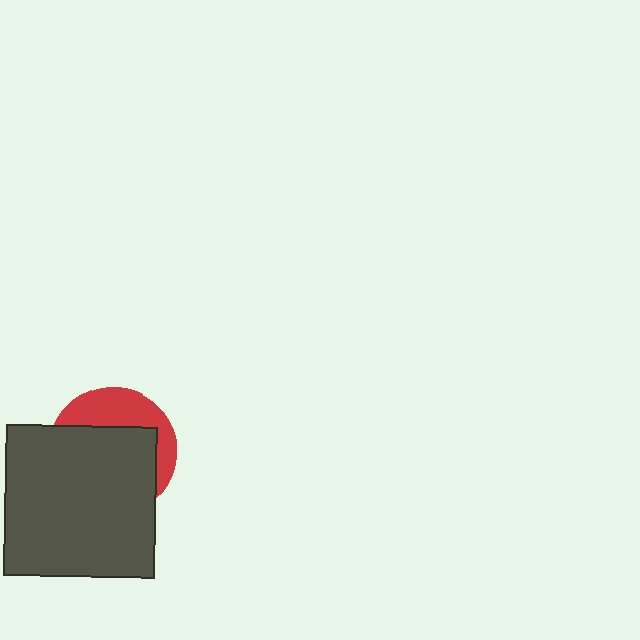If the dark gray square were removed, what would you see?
You would see the complete red circle.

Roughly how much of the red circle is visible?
A small part of it is visible (roughly 34%).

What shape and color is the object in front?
The object in front is a dark gray square.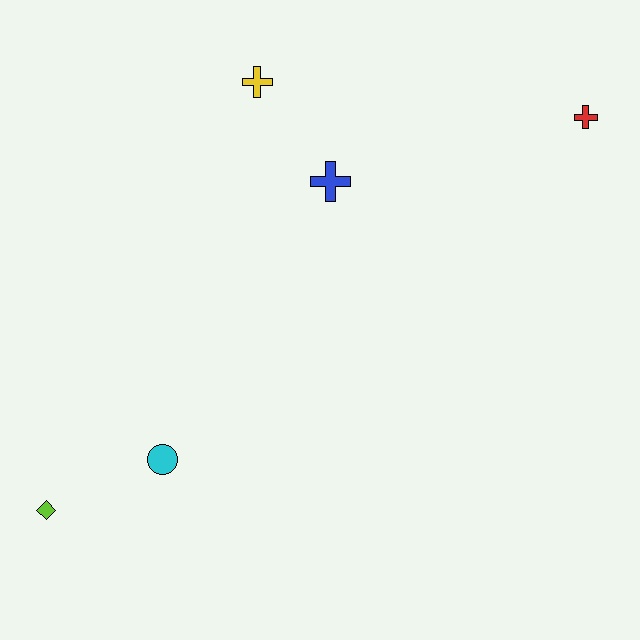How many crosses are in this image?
There are 3 crosses.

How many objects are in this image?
There are 5 objects.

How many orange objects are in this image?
There are no orange objects.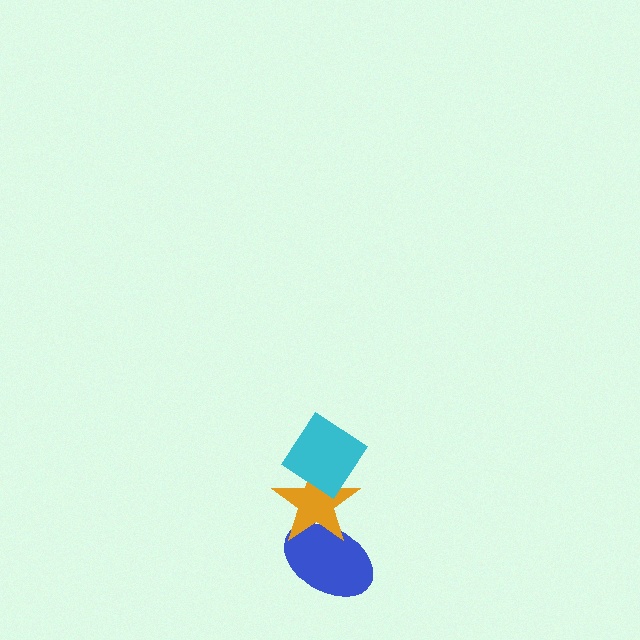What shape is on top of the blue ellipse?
The orange star is on top of the blue ellipse.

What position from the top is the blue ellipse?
The blue ellipse is 3rd from the top.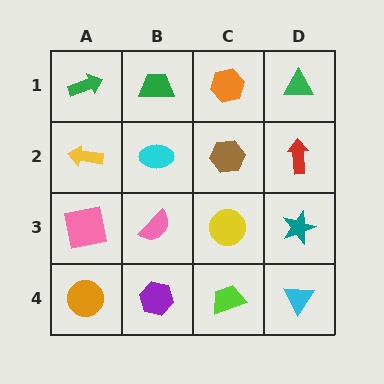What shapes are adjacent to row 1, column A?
A yellow arrow (row 2, column A), a green trapezoid (row 1, column B).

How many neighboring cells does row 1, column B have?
3.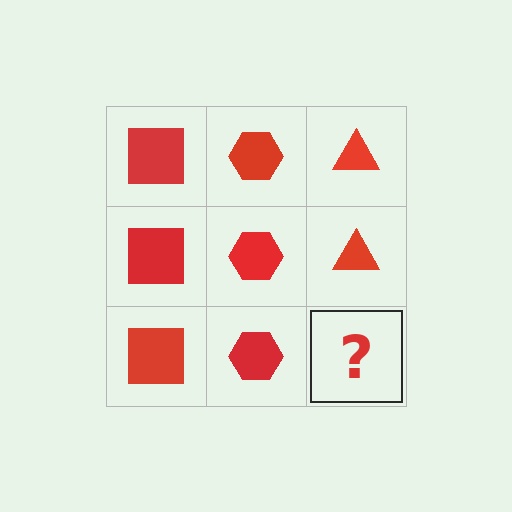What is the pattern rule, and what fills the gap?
The rule is that each column has a consistent shape. The gap should be filled with a red triangle.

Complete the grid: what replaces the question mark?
The question mark should be replaced with a red triangle.